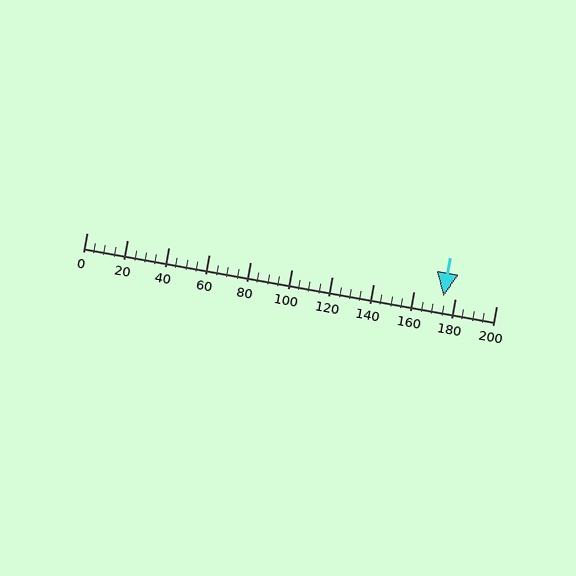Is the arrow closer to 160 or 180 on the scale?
The arrow is closer to 180.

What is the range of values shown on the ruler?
The ruler shows values from 0 to 200.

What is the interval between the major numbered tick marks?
The major tick marks are spaced 20 units apart.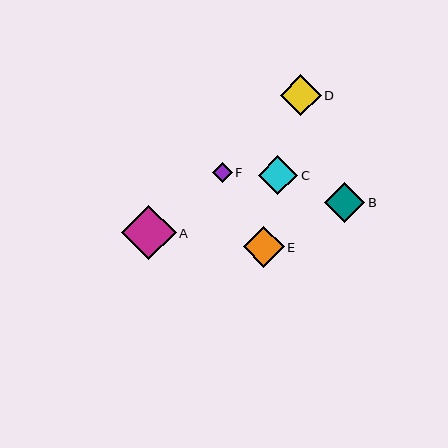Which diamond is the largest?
Diamond A is the largest with a size of approximately 54 pixels.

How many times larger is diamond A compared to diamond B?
Diamond A is approximately 1.4 times the size of diamond B.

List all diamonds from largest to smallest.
From largest to smallest: A, E, D, B, C, F.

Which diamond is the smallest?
Diamond F is the smallest with a size of approximately 20 pixels.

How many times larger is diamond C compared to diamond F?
Diamond C is approximately 2.0 times the size of diamond F.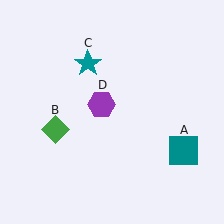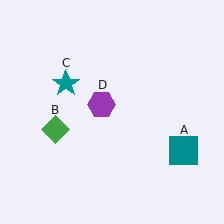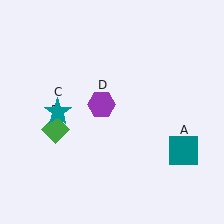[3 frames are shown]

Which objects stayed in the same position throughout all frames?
Teal square (object A) and green diamond (object B) and purple hexagon (object D) remained stationary.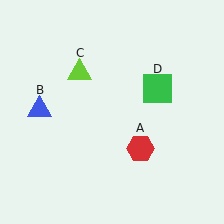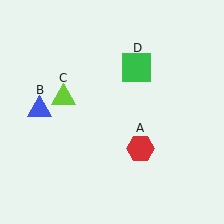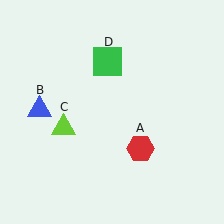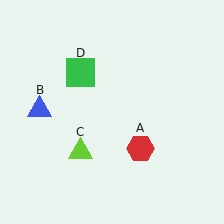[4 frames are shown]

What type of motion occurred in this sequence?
The lime triangle (object C), green square (object D) rotated counterclockwise around the center of the scene.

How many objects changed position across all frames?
2 objects changed position: lime triangle (object C), green square (object D).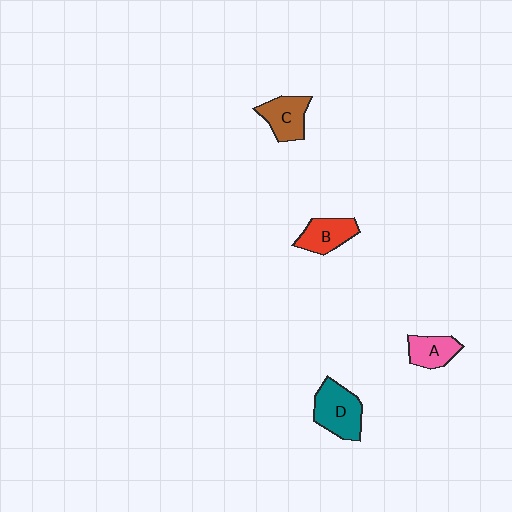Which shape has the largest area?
Shape D (teal).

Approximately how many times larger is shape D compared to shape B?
Approximately 1.3 times.